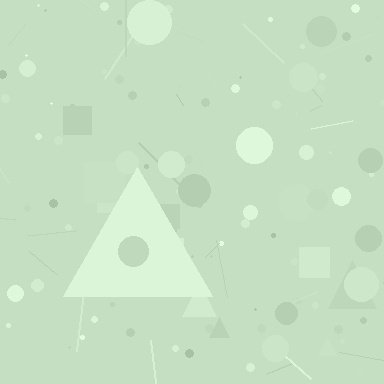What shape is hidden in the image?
A triangle is hidden in the image.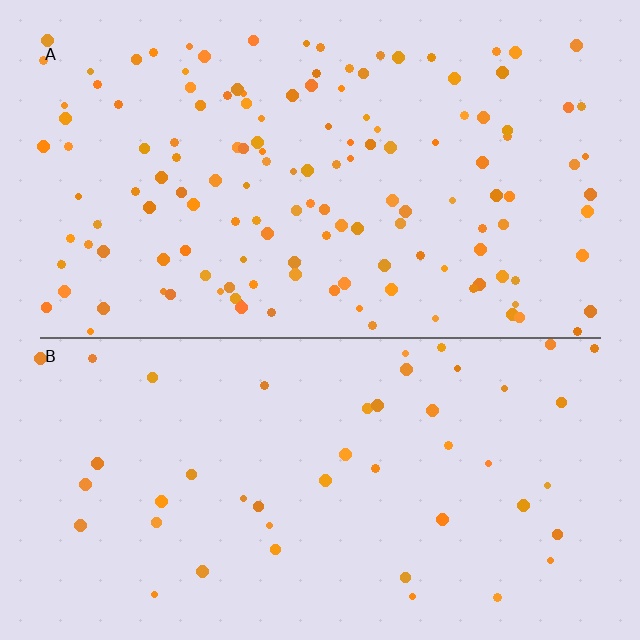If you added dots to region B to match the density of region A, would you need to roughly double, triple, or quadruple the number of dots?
Approximately triple.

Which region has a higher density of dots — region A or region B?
A (the top).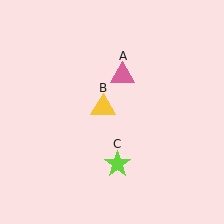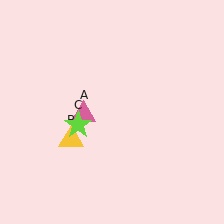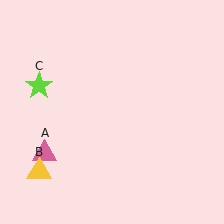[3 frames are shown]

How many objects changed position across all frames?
3 objects changed position: pink triangle (object A), yellow triangle (object B), lime star (object C).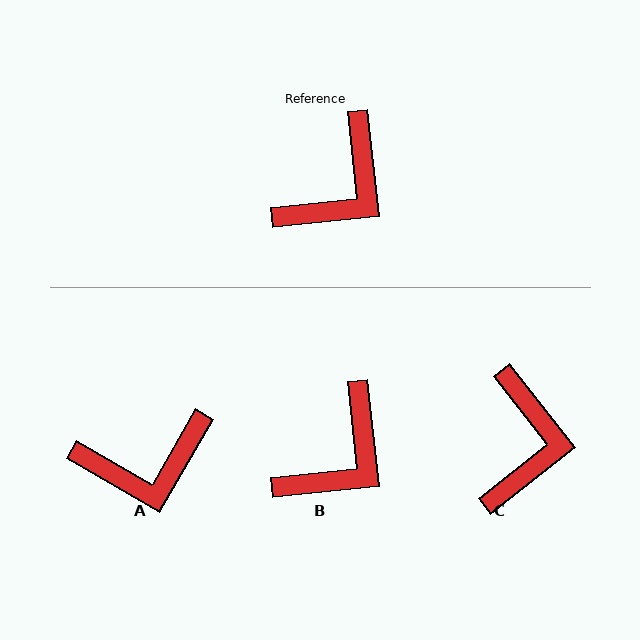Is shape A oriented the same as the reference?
No, it is off by about 36 degrees.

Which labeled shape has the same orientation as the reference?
B.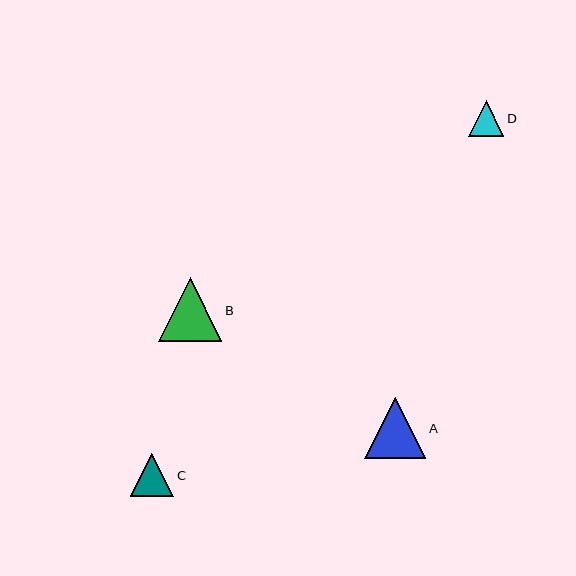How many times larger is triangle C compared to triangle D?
Triangle C is approximately 1.2 times the size of triangle D.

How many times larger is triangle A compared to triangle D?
Triangle A is approximately 1.7 times the size of triangle D.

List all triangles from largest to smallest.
From largest to smallest: B, A, C, D.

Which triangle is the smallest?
Triangle D is the smallest with a size of approximately 36 pixels.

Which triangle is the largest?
Triangle B is the largest with a size of approximately 63 pixels.